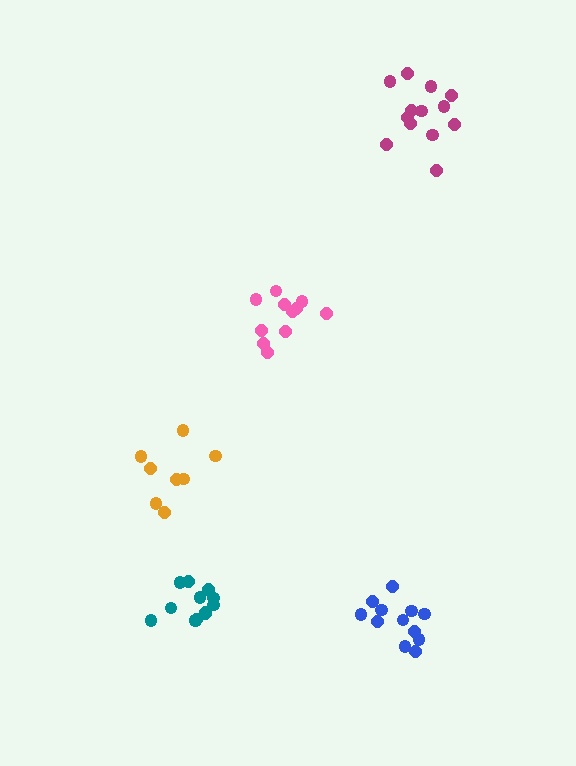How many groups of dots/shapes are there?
There are 5 groups.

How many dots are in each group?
Group 1: 11 dots, Group 2: 12 dots, Group 3: 13 dots, Group 4: 8 dots, Group 5: 13 dots (57 total).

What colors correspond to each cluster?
The clusters are colored: pink, blue, teal, orange, magenta.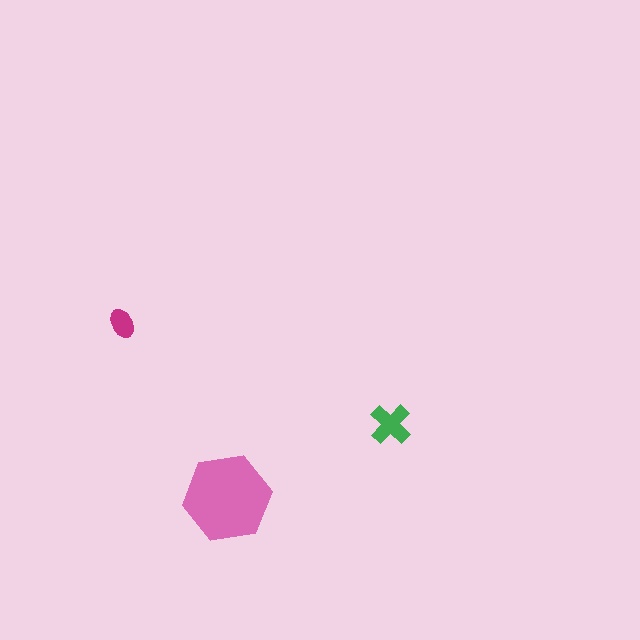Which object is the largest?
The pink hexagon.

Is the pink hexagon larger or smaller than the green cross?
Larger.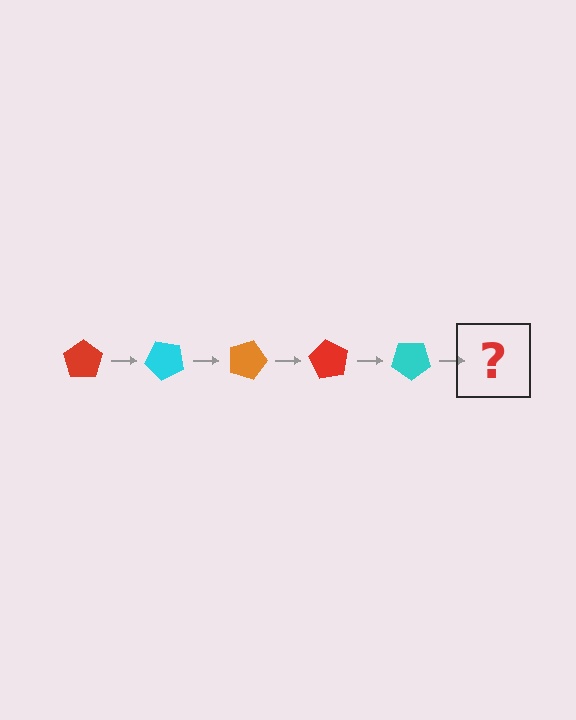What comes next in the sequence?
The next element should be an orange pentagon, rotated 225 degrees from the start.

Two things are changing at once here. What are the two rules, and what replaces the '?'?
The two rules are that it rotates 45 degrees each step and the color cycles through red, cyan, and orange. The '?' should be an orange pentagon, rotated 225 degrees from the start.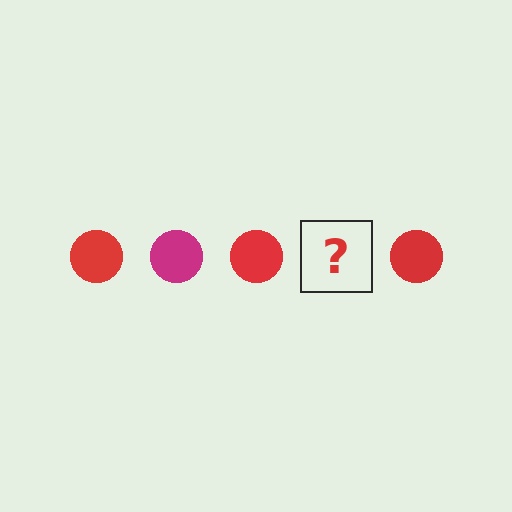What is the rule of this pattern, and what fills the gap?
The rule is that the pattern cycles through red, magenta circles. The gap should be filled with a magenta circle.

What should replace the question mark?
The question mark should be replaced with a magenta circle.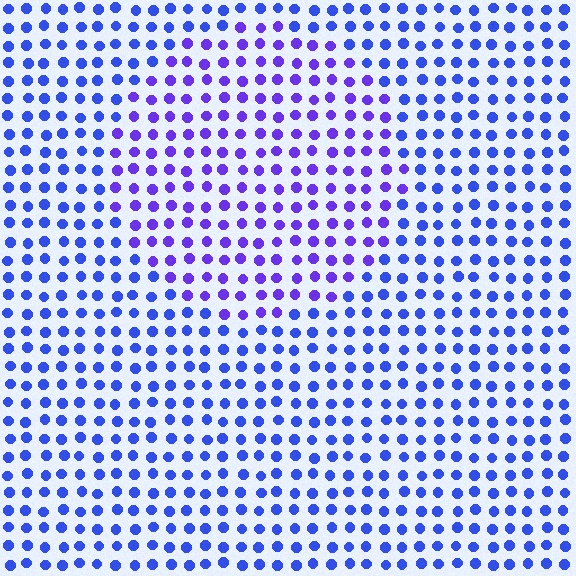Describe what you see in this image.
The image is filled with small blue elements in a uniform arrangement. A circle-shaped region is visible where the elements are tinted to a slightly different hue, forming a subtle color boundary.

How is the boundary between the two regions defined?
The boundary is defined purely by a slight shift in hue (about 29 degrees). Spacing, size, and orientation are identical on both sides.